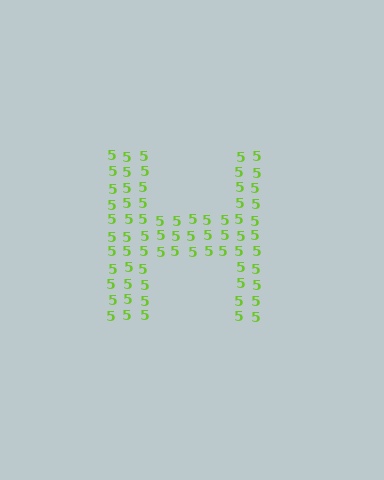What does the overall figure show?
The overall figure shows the letter H.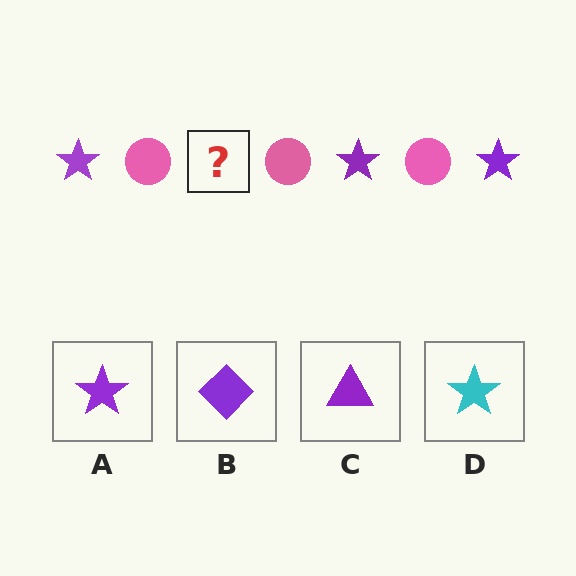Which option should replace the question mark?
Option A.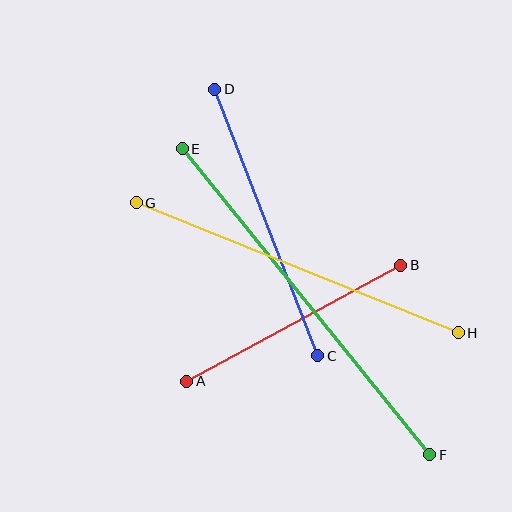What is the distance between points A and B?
The distance is approximately 244 pixels.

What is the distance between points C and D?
The distance is approximately 286 pixels.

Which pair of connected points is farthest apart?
Points E and F are farthest apart.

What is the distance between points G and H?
The distance is approximately 347 pixels.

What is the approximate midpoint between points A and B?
The midpoint is at approximately (294, 323) pixels.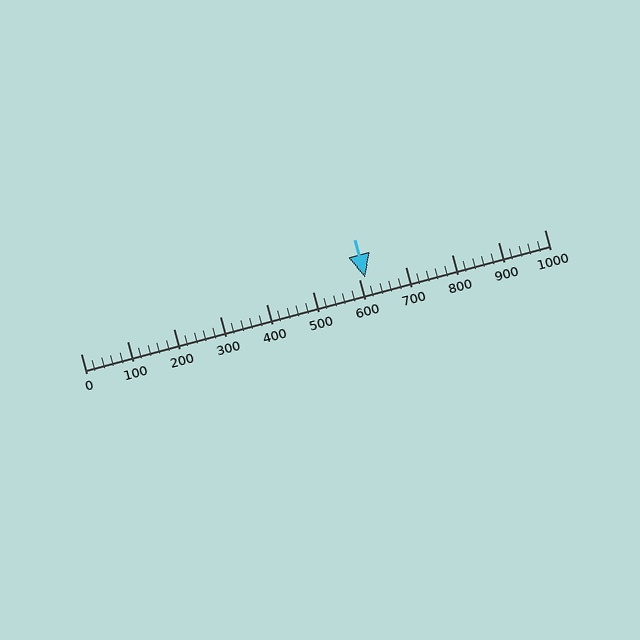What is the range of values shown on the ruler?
The ruler shows values from 0 to 1000.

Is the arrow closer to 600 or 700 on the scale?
The arrow is closer to 600.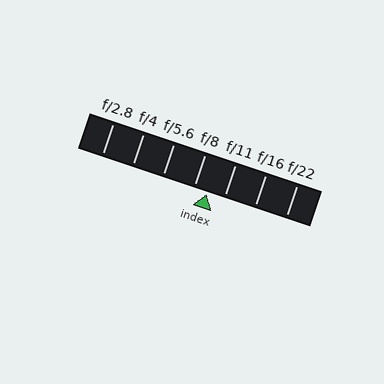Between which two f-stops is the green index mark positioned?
The index mark is between f/8 and f/11.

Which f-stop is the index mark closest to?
The index mark is closest to f/8.